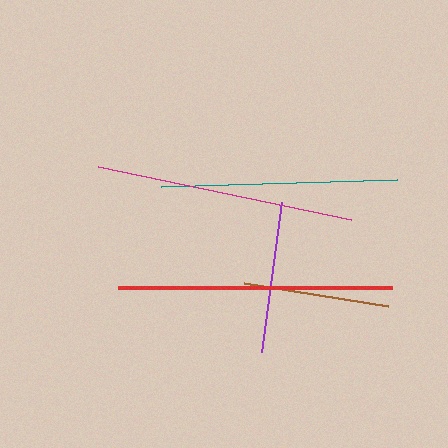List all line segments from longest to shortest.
From longest to shortest: red, magenta, teal, purple, brown.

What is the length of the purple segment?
The purple segment is approximately 151 pixels long.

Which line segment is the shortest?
The brown line is the shortest at approximately 146 pixels.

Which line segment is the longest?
The red line is the longest at approximately 274 pixels.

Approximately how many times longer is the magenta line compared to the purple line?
The magenta line is approximately 1.7 times the length of the purple line.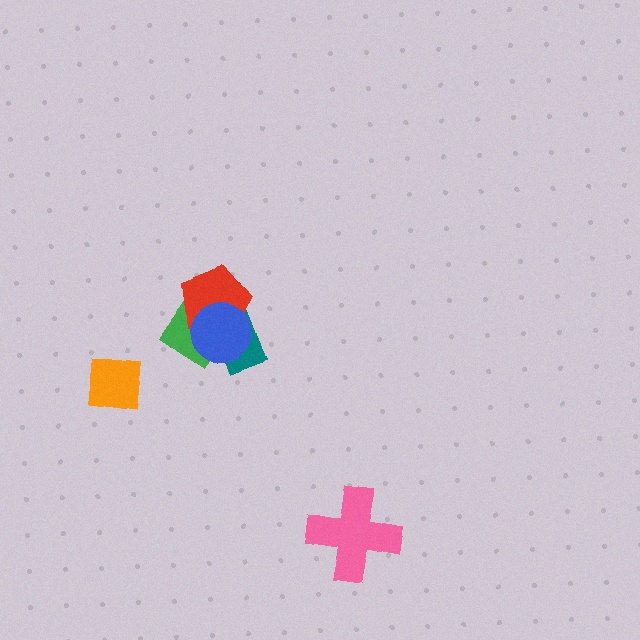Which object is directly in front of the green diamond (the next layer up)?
The teal rectangle is directly in front of the green diamond.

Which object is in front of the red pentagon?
The blue circle is in front of the red pentagon.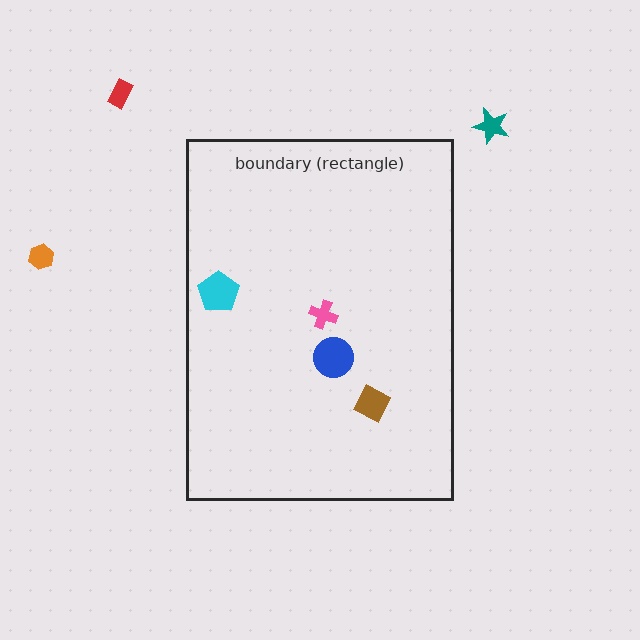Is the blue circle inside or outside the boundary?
Inside.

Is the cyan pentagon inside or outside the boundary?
Inside.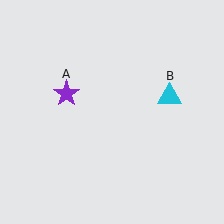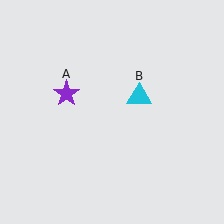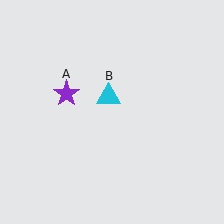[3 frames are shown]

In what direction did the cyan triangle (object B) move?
The cyan triangle (object B) moved left.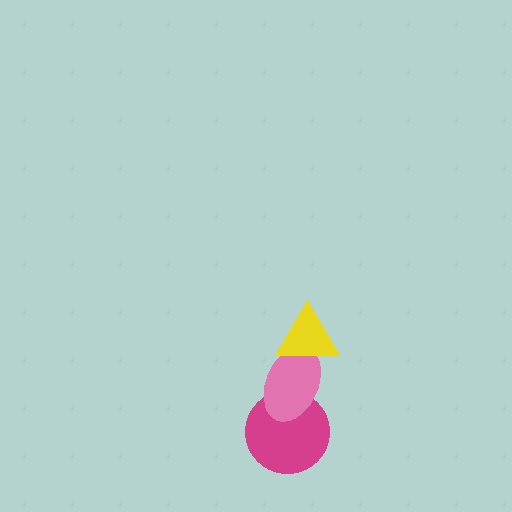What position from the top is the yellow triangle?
The yellow triangle is 1st from the top.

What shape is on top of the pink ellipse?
The yellow triangle is on top of the pink ellipse.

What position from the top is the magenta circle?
The magenta circle is 3rd from the top.